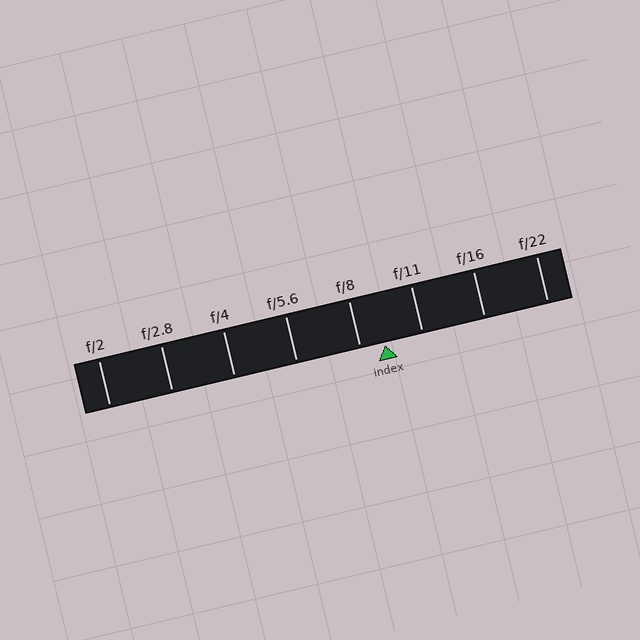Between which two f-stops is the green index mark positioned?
The index mark is between f/8 and f/11.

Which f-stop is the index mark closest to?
The index mark is closest to f/8.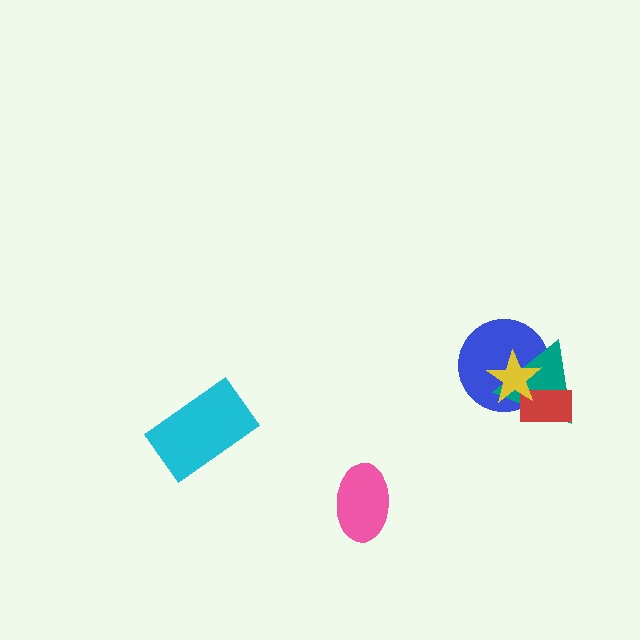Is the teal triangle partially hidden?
Yes, it is partially covered by another shape.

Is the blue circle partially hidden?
Yes, it is partially covered by another shape.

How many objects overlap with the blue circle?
3 objects overlap with the blue circle.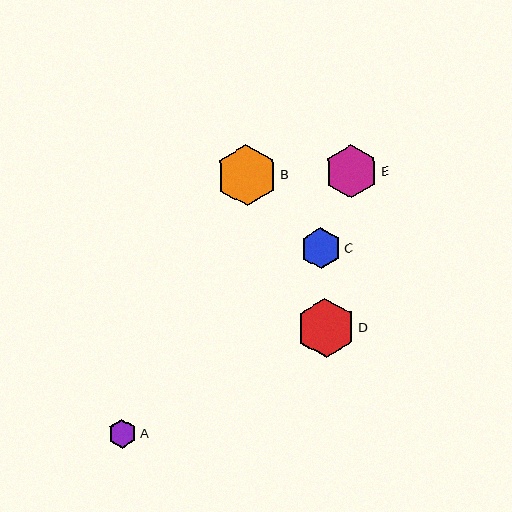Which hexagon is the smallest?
Hexagon A is the smallest with a size of approximately 28 pixels.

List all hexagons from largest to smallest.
From largest to smallest: B, D, E, C, A.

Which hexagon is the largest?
Hexagon B is the largest with a size of approximately 61 pixels.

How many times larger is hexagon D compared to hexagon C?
Hexagon D is approximately 1.4 times the size of hexagon C.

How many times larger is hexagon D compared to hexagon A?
Hexagon D is approximately 2.1 times the size of hexagon A.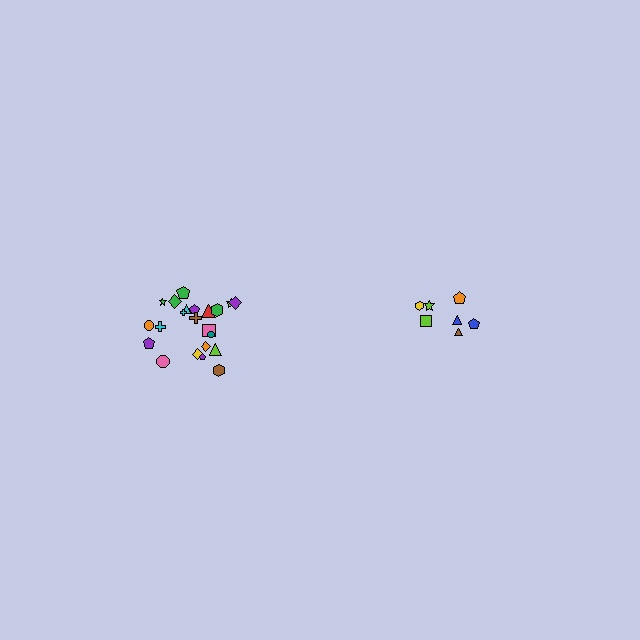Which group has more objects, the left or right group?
The left group.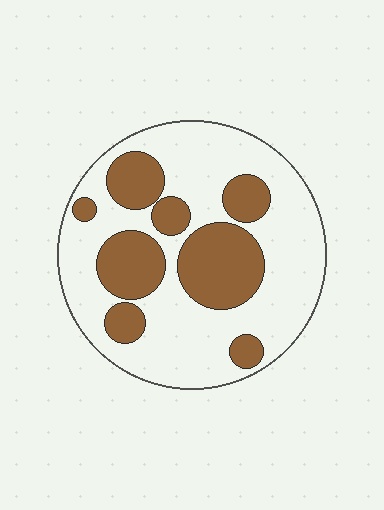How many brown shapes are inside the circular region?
8.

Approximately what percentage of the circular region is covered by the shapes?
Approximately 30%.